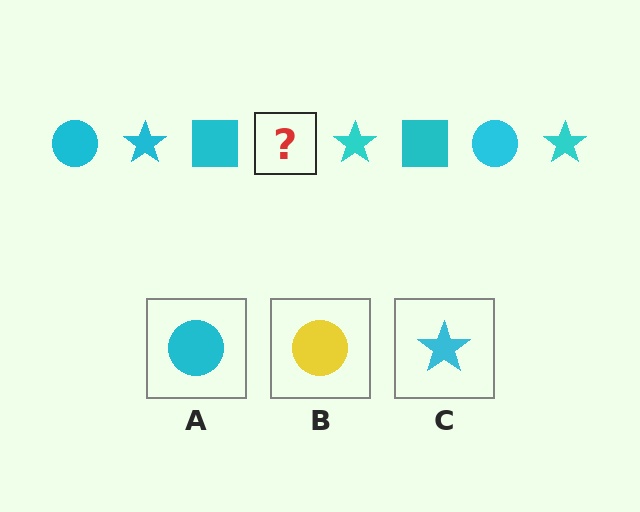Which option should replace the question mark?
Option A.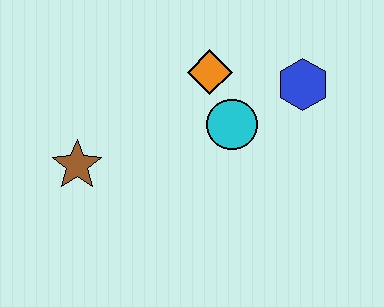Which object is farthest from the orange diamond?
The brown star is farthest from the orange diamond.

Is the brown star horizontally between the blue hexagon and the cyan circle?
No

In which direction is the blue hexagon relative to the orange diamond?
The blue hexagon is to the right of the orange diamond.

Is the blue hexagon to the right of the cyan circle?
Yes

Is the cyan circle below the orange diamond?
Yes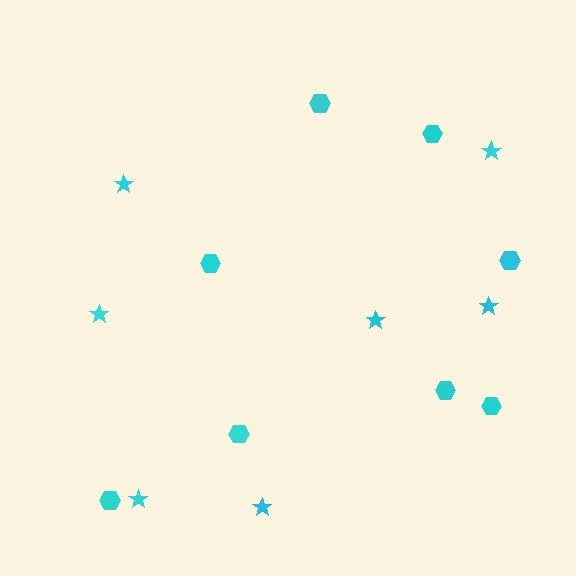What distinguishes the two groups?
There are 2 groups: one group of stars (7) and one group of hexagons (8).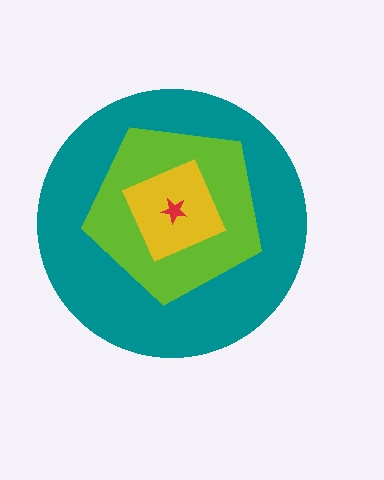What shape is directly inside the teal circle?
The lime pentagon.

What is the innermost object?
The red star.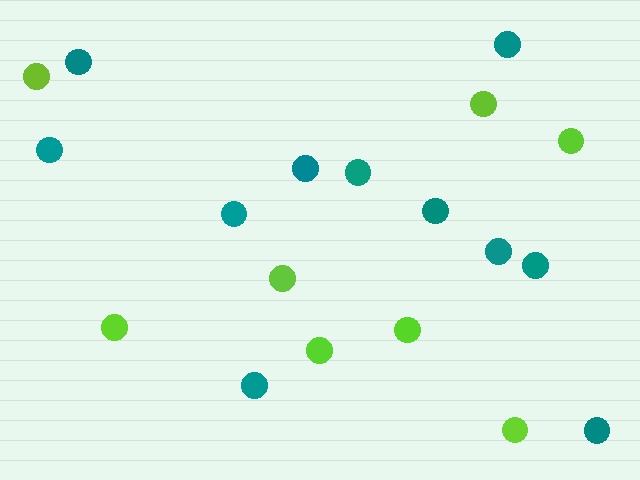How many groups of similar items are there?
There are 2 groups: one group of lime circles (8) and one group of teal circles (11).